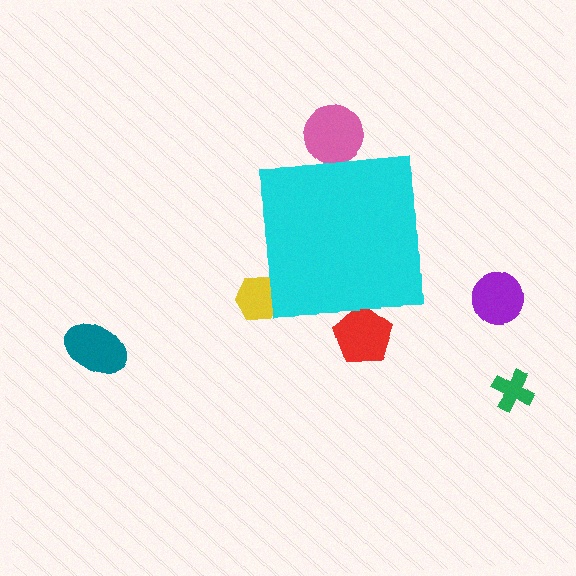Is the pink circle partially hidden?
Yes, the pink circle is partially hidden behind the cyan square.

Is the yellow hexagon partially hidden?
Yes, the yellow hexagon is partially hidden behind the cyan square.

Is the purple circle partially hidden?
No, the purple circle is fully visible.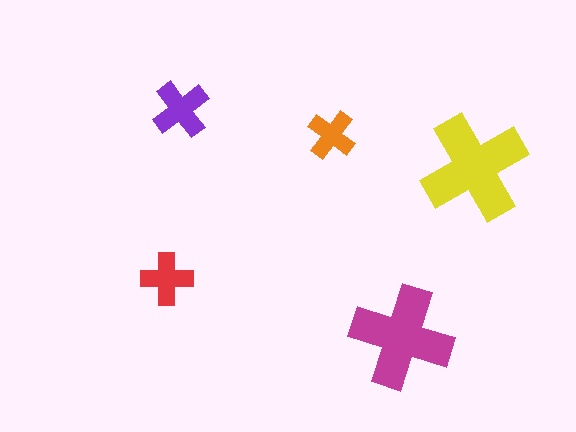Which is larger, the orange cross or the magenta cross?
The magenta one.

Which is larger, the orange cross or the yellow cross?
The yellow one.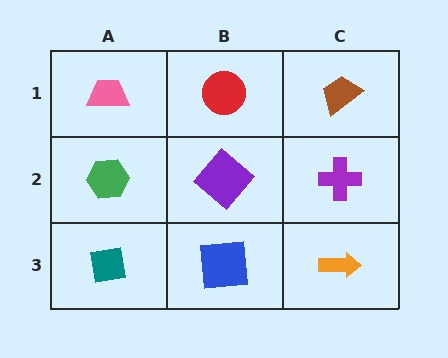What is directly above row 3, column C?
A purple cross.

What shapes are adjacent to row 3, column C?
A purple cross (row 2, column C), a blue square (row 3, column B).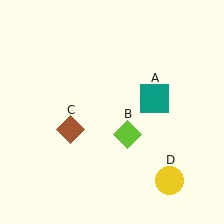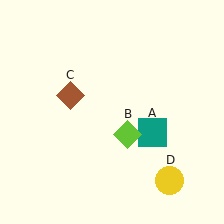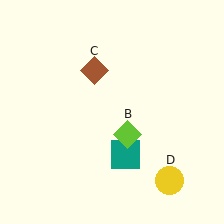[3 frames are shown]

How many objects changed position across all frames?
2 objects changed position: teal square (object A), brown diamond (object C).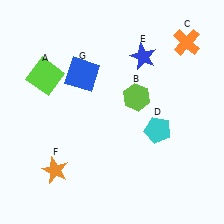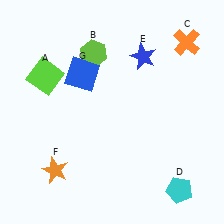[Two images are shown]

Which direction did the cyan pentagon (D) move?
The cyan pentagon (D) moved down.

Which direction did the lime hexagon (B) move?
The lime hexagon (B) moved up.